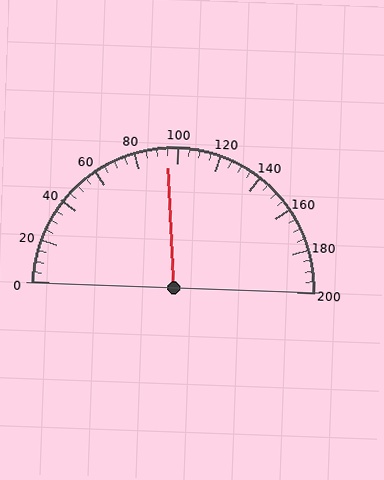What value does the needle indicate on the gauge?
The needle indicates approximately 95.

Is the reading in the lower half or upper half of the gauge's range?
The reading is in the lower half of the range (0 to 200).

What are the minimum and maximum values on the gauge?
The gauge ranges from 0 to 200.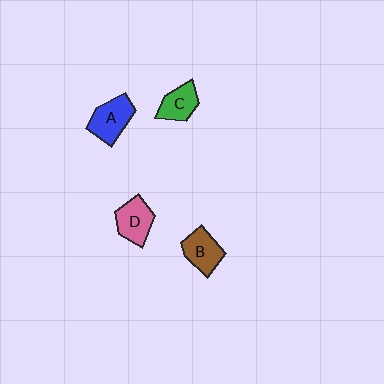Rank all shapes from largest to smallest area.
From largest to smallest: A (blue), D (pink), B (brown), C (green).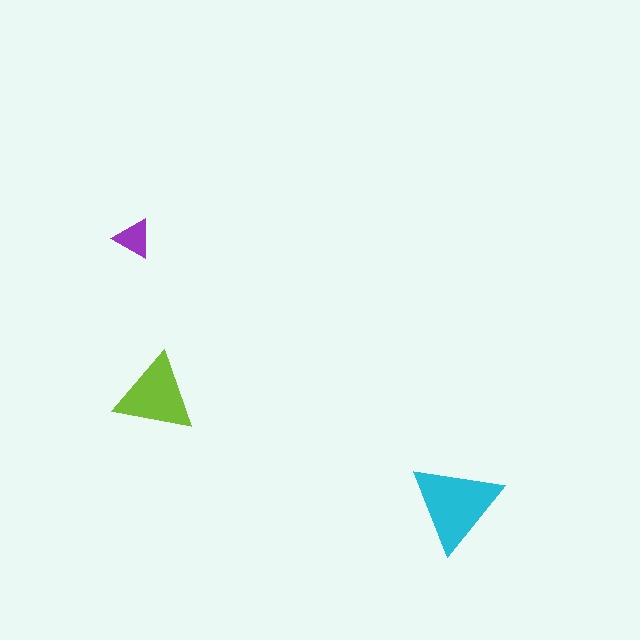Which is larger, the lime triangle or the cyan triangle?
The cyan one.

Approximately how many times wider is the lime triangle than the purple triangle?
About 2 times wider.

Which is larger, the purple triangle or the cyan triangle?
The cyan one.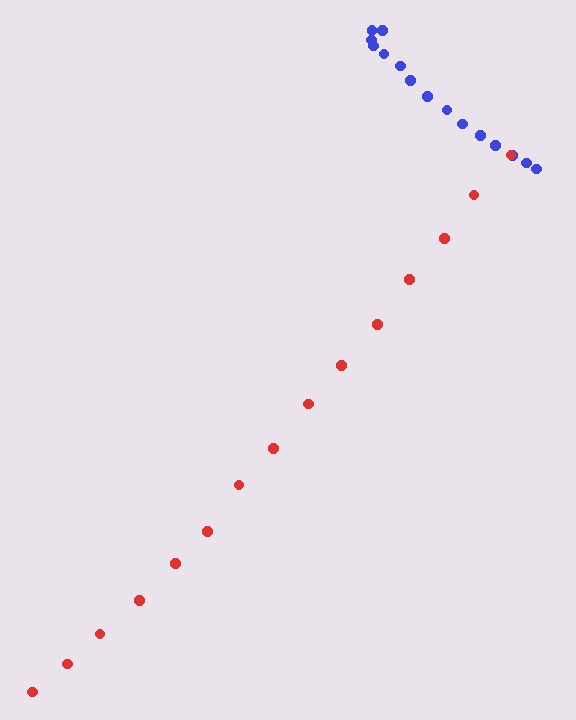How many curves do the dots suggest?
There are 2 distinct paths.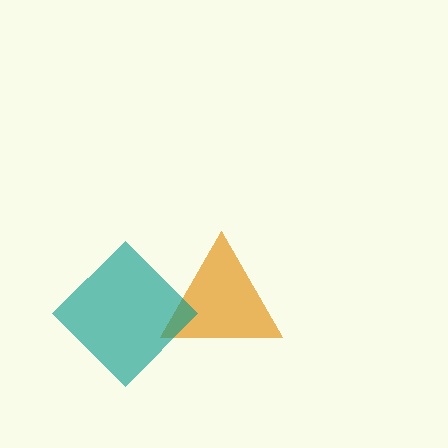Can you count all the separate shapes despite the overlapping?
Yes, there are 2 separate shapes.